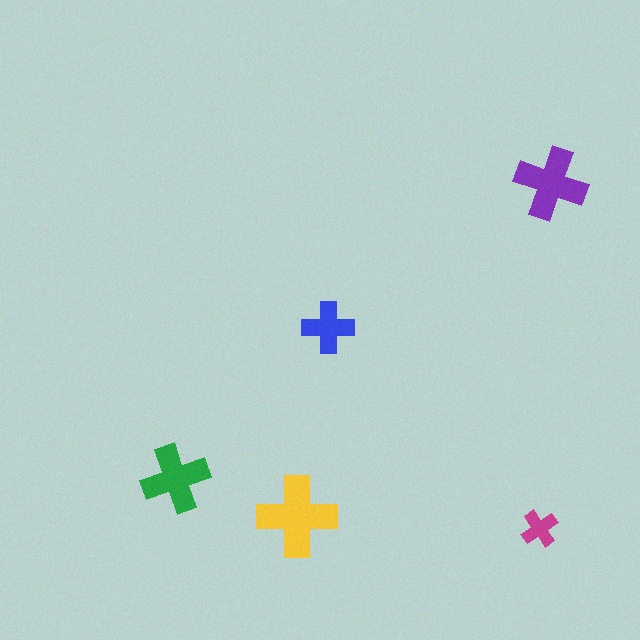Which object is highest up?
The purple cross is topmost.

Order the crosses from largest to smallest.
the yellow one, the purple one, the green one, the blue one, the magenta one.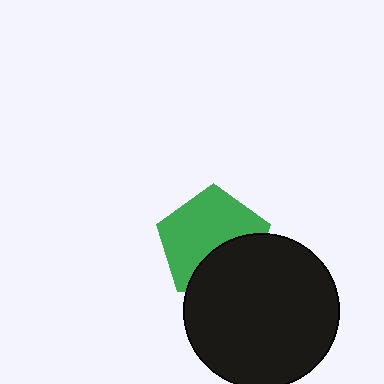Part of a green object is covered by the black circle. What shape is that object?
It is a pentagon.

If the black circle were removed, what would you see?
You would see the complete green pentagon.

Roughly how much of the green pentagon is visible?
About half of it is visible (roughly 64%).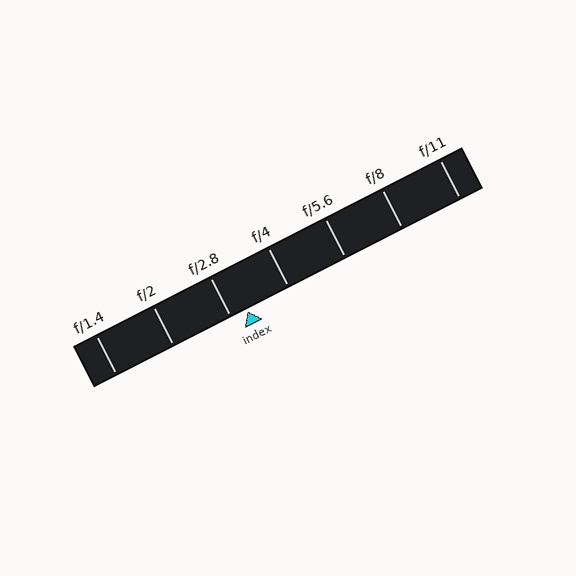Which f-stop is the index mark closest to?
The index mark is closest to f/2.8.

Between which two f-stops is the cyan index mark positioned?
The index mark is between f/2.8 and f/4.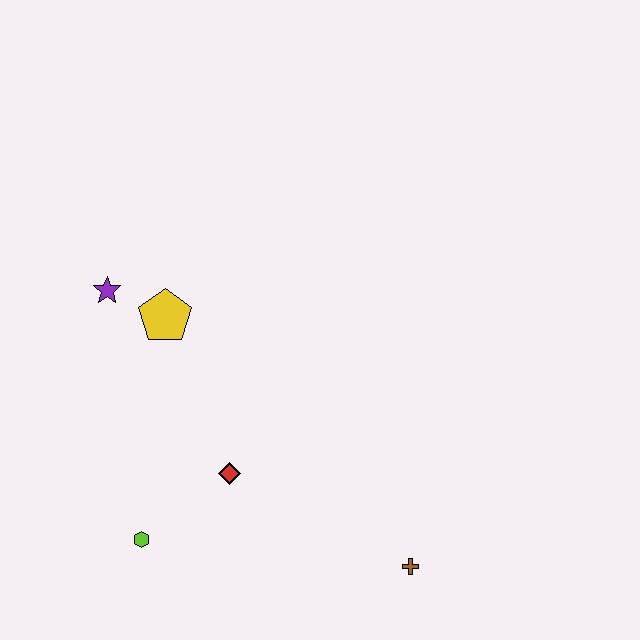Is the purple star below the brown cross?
No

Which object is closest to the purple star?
The yellow pentagon is closest to the purple star.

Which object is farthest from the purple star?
The brown cross is farthest from the purple star.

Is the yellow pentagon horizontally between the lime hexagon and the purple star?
No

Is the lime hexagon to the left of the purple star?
No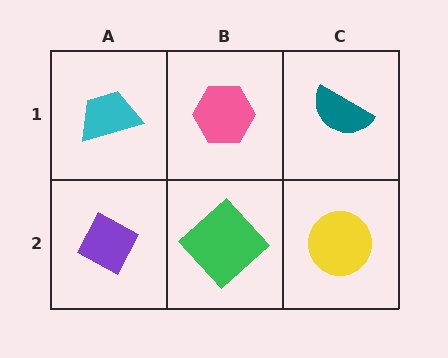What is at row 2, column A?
A purple diamond.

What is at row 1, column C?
A teal semicircle.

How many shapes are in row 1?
3 shapes.